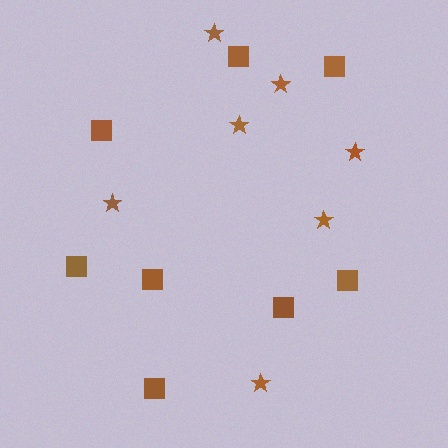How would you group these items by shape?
There are 2 groups: one group of squares (8) and one group of stars (7).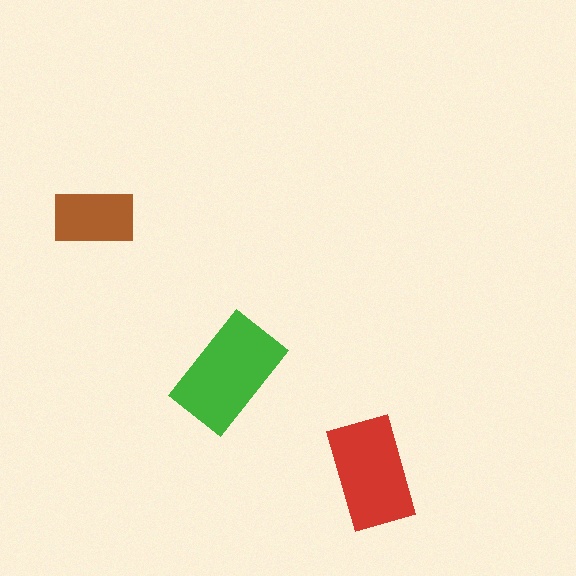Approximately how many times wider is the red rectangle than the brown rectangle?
About 1.5 times wider.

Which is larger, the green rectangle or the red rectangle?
The green one.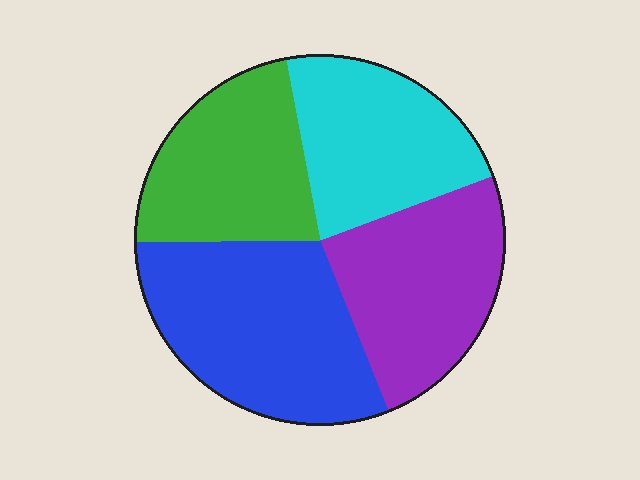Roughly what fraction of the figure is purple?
Purple covers around 25% of the figure.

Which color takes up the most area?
Blue, at roughly 30%.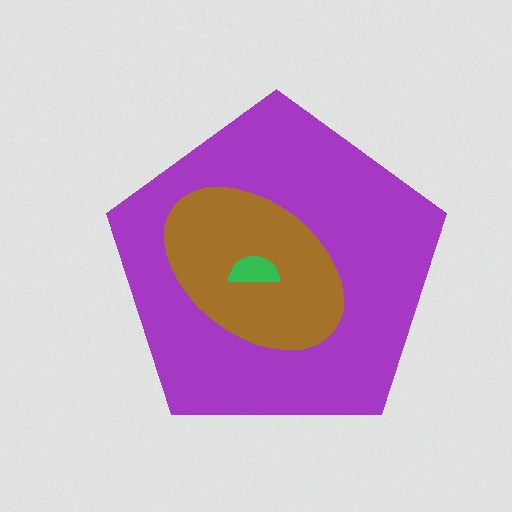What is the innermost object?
The green semicircle.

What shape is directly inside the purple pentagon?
The brown ellipse.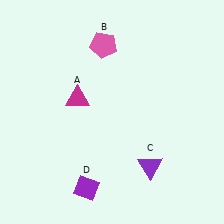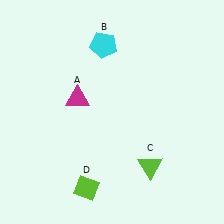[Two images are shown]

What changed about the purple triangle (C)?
In Image 1, C is purple. In Image 2, it changed to lime.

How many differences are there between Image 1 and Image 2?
There are 3 differences between the two images.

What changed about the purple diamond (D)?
In Image 1, D is purple. In Image 2, it changed to lime.